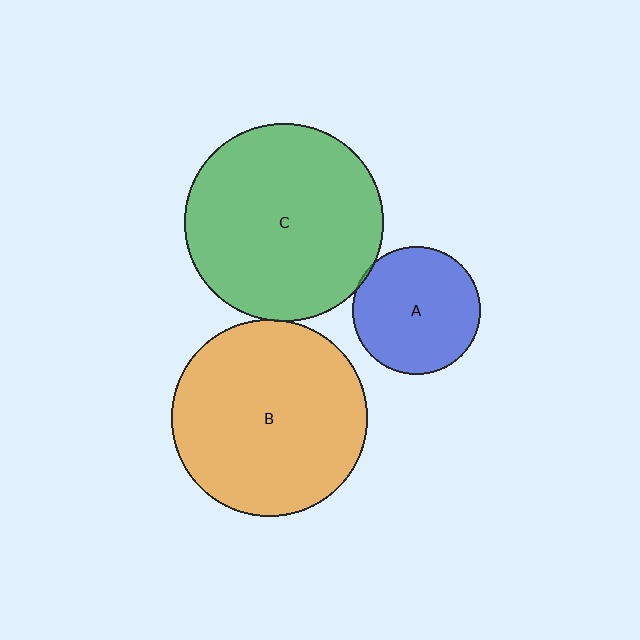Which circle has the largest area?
Circle C (green).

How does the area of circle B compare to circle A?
Approximately 2.3 times.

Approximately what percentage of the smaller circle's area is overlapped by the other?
Approximately 5%.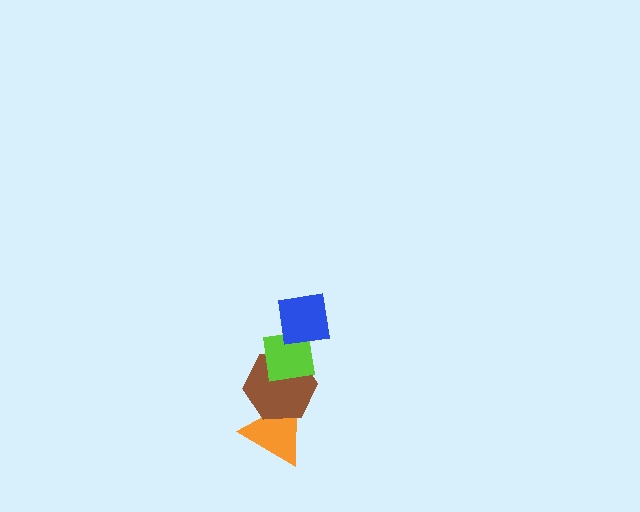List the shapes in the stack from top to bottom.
From top to bottom: the blue square, the lime square, the brown hexagon, the orange triangle.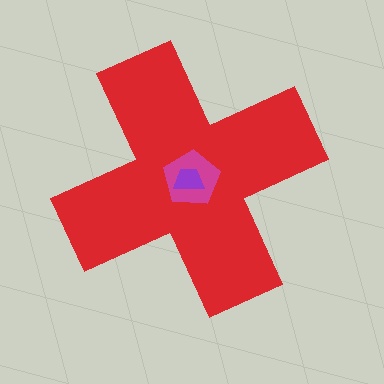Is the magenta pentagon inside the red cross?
Yes.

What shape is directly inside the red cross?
The magenta pentagon.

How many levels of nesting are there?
3.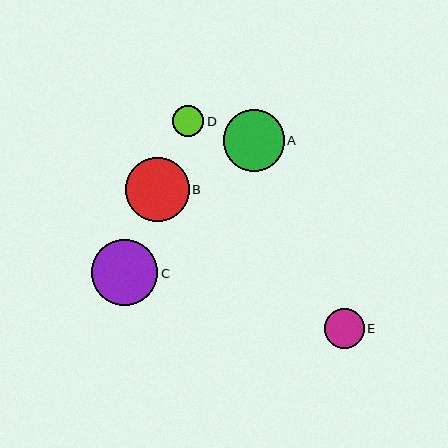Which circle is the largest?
Circle C is the largest with a size of approximately 66 pixels.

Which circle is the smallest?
Circle D is the smallest with a size of approximately 31 pixels.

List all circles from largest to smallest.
From largest to smallest: C, B, A, E, D.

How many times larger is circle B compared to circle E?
Circle B is approximately 1.6 times the size of circle E.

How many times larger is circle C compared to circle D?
Circle C is approximately 2.1 times the size of circle D.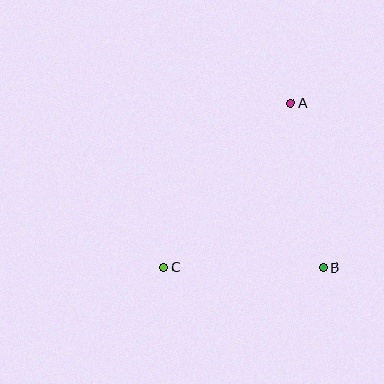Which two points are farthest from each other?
Points A and C are farthest from each other.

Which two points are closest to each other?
Points B and C are closest to each other.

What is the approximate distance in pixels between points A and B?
The distance between A and B is approximately 168 pixels.